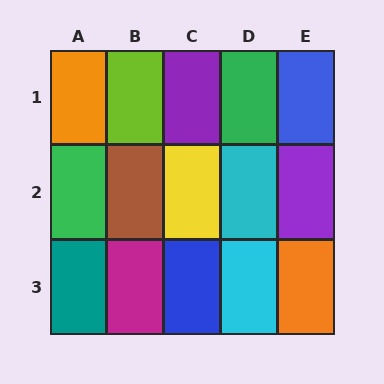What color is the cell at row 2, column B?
Brown.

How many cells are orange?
2 cells are orange.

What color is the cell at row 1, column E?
Blue.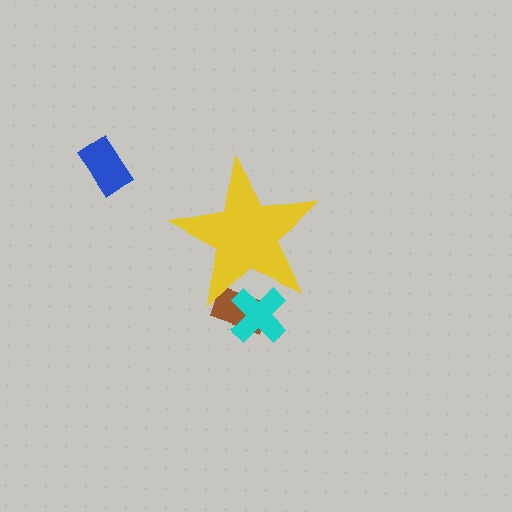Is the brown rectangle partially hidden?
Yes, the brown rectangle is partially hidden behind the yellow star.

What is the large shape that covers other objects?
A yellow star.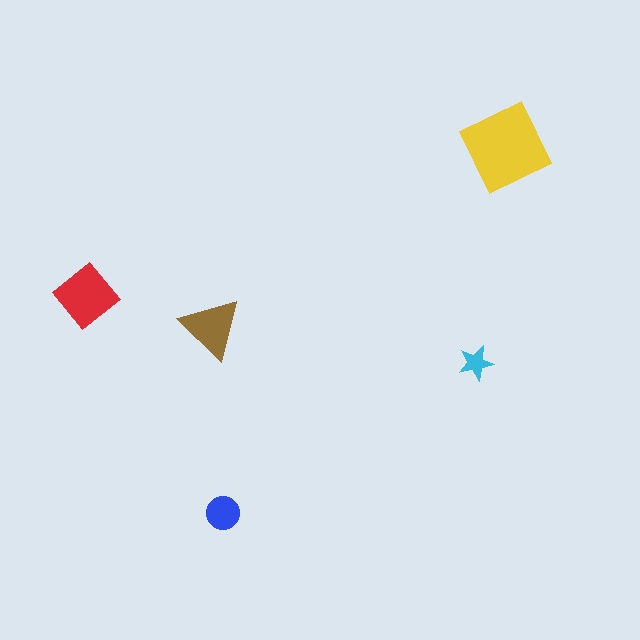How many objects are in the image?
There are 5 objects in the image.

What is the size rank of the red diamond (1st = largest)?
2nd.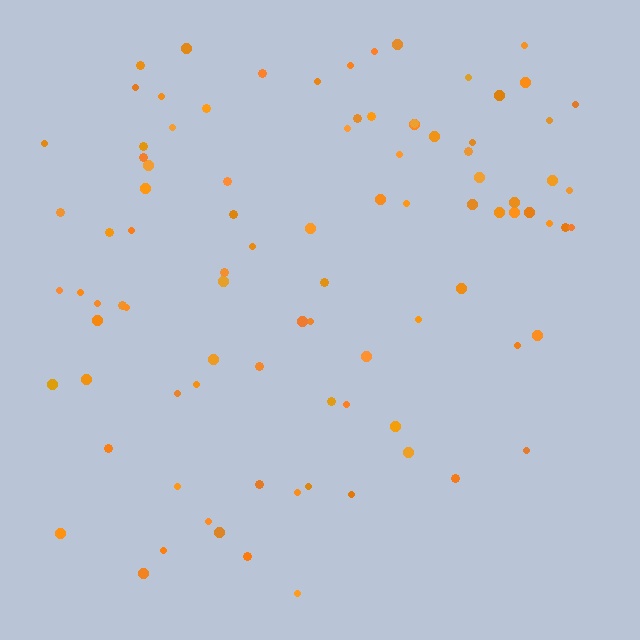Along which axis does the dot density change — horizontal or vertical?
Vertical.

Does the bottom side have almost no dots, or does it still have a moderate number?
Still a moderate number, just noticeably fewer than the top.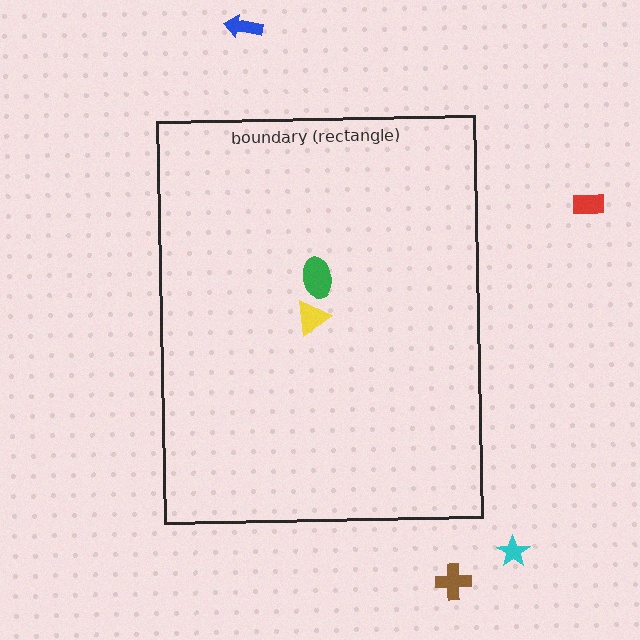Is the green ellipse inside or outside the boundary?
Inside.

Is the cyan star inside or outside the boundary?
Outside.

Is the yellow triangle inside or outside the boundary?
Inside.